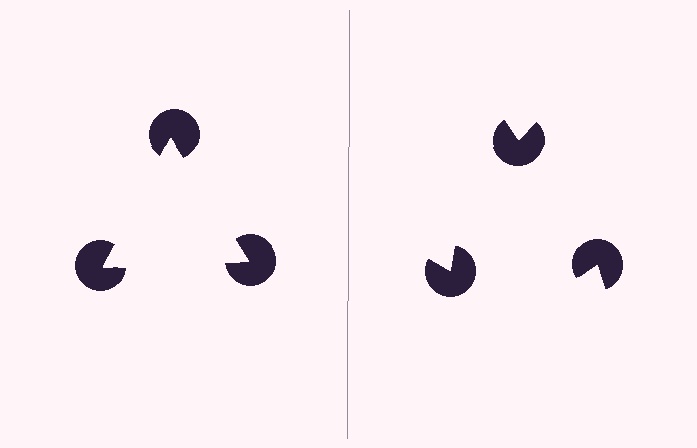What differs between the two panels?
The pac-man discs are positioned identically on both sides; only the wedge orientations differ. On the left they align to a triangle; on the right they are misaligned.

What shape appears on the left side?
An illusory triangle.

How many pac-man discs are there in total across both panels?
6 — 3 on each side.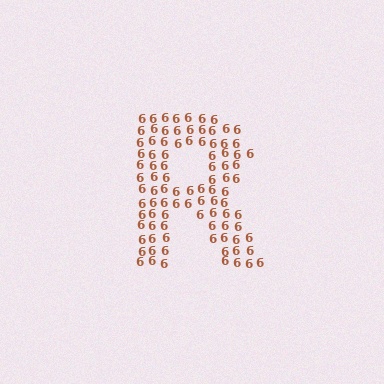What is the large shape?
The large shape is the letter R.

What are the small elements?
The small elements are digit 6's.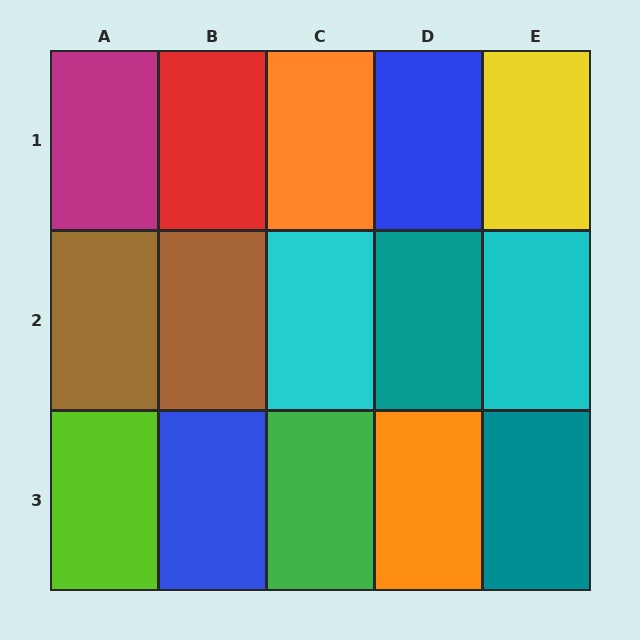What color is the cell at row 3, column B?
Blue.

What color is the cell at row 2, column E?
Cyan.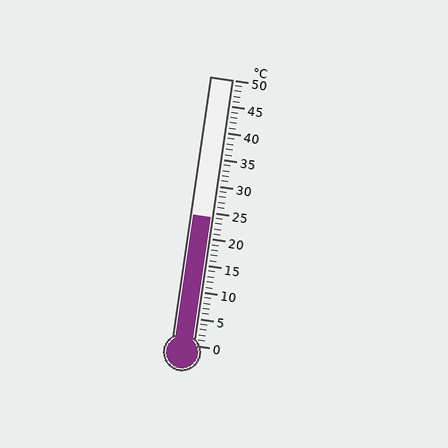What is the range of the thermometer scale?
The thermometer scale ranges from 0°C to 50°C.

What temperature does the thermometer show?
The thermometer shows approximately 24°C.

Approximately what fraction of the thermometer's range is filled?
The thermometer is filled to approximately 50% of its range.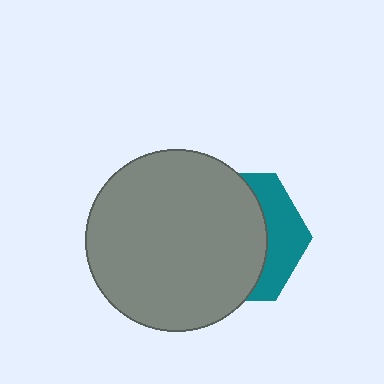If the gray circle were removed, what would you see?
You would see the complete teal hexagon.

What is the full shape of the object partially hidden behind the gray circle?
The partially hidden object is a teal hexagon.